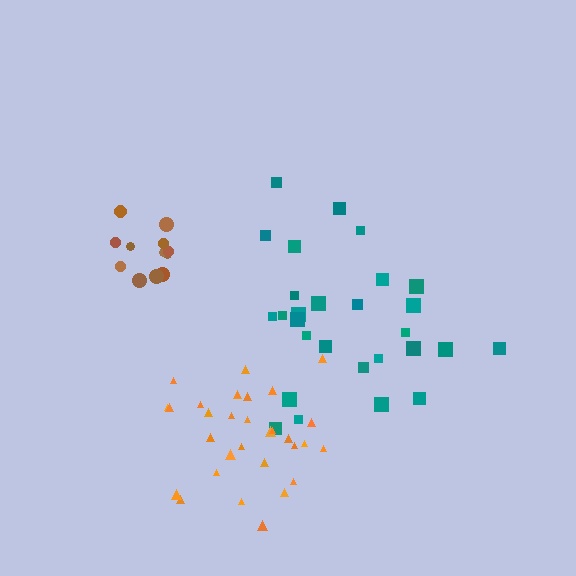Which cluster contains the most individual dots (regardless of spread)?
Orange (31).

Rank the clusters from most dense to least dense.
brown, orange, teal.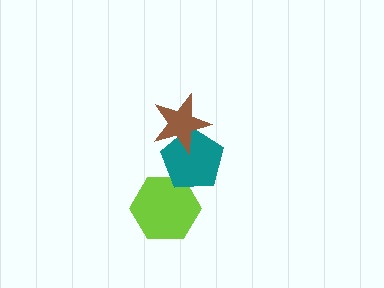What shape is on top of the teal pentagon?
The brown star is on top of the teal pentagon.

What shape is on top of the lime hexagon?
The teal pentagon is on top of the lime hexagon.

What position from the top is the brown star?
The brown star is 1st from the top.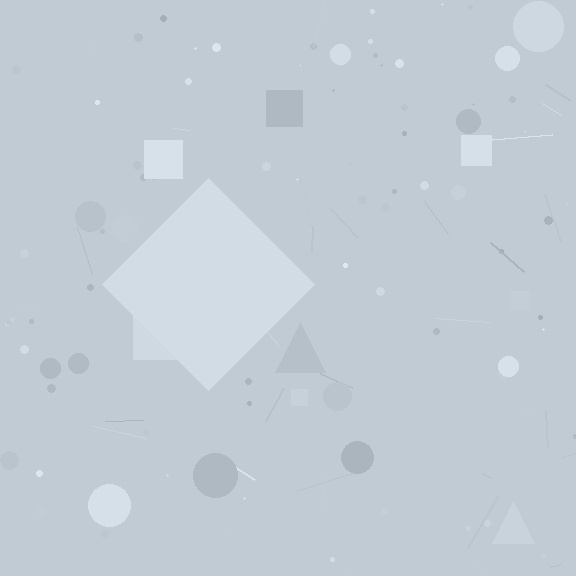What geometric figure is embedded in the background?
A diamond is embedded in the background.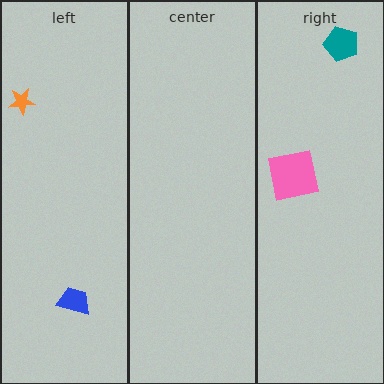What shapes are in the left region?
The blue trapezoid, the orange star.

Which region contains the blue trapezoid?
The left region.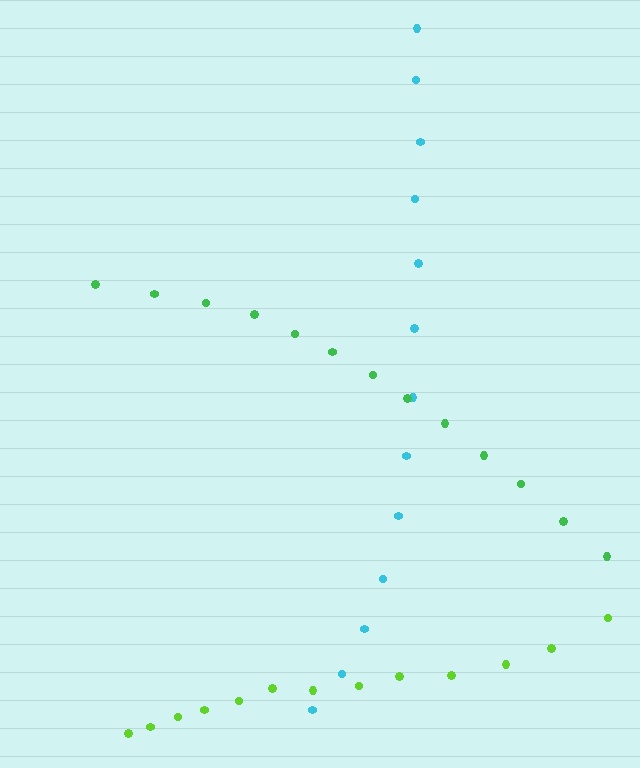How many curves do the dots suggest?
There are 3 distinct paths.